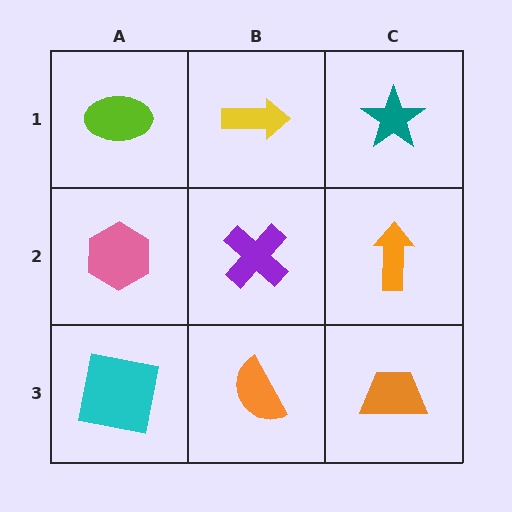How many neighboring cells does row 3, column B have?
3.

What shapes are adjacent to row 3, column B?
A purple cross (row 2, column B), a cyan square (row 3, column A), an orange trapezoid (row 3, column C).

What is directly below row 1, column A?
A pink hexagon.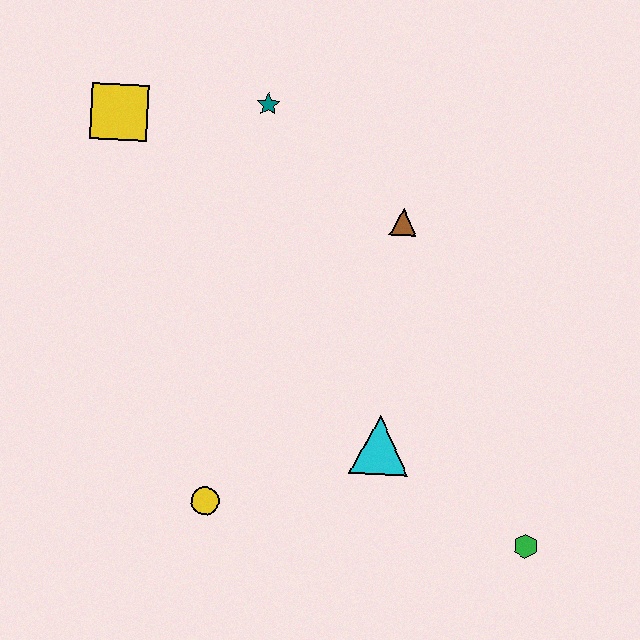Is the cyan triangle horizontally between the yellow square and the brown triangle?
Yes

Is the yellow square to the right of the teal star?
No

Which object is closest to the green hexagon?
The cyan triangle is closest to the green hexagon.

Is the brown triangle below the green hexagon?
No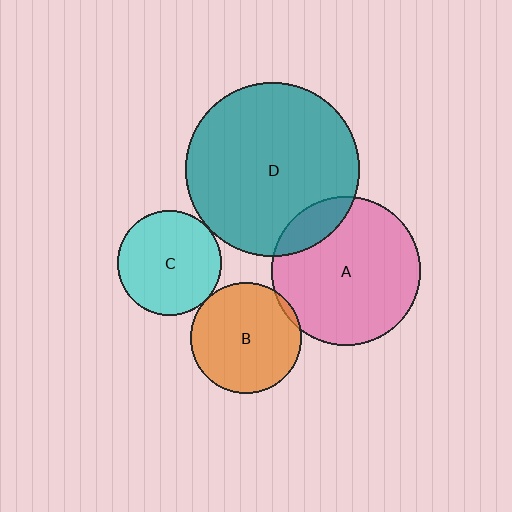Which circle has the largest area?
Circle D (teal).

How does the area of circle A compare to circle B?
Approximately 1.8 times.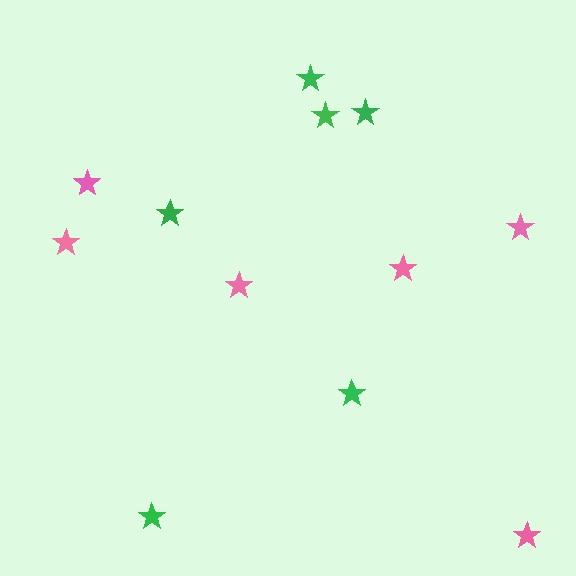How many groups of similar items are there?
There are 2 groups: one group of pink stars (6) and one group of green stars (6).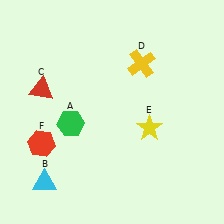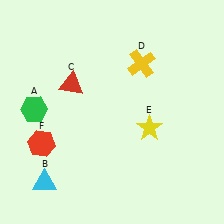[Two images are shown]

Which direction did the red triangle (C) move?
The red triangle (C) moved right.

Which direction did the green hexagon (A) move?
The green hexagon (A) moved left.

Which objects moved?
The objects that moved are: the green hexagon (A), the red triangle (C).